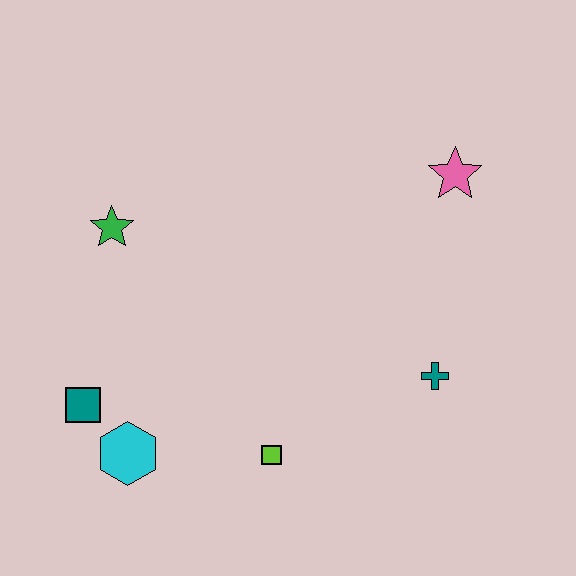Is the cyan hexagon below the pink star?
Yes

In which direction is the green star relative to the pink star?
The green star is to the left of the pink star.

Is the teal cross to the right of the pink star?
No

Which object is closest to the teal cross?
The lime square is closest to the teal cross.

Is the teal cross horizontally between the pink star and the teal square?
Yes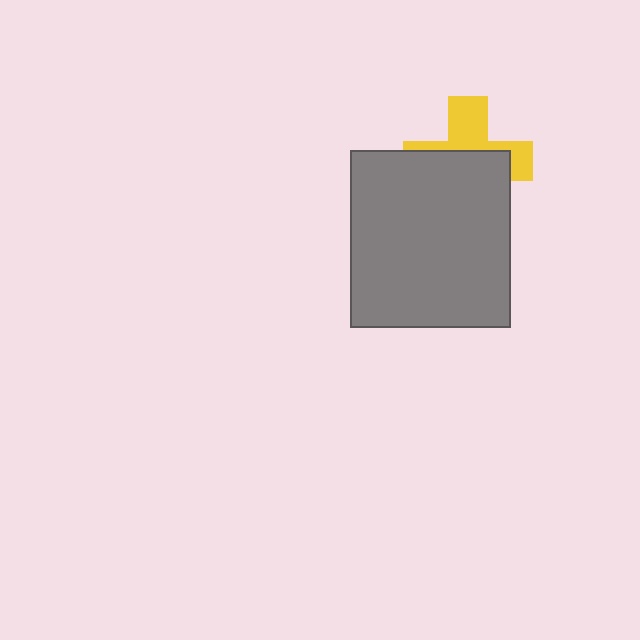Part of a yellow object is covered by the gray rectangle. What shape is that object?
It is a cross.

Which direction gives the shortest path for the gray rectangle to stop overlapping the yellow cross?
Moving down gives the shortest separation.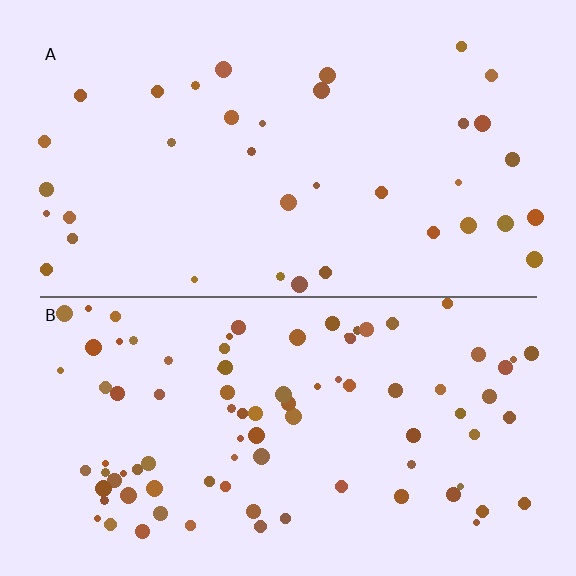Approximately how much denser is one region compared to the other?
Approximately 2.5× — region B over region A.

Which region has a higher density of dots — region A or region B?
B (the bottom).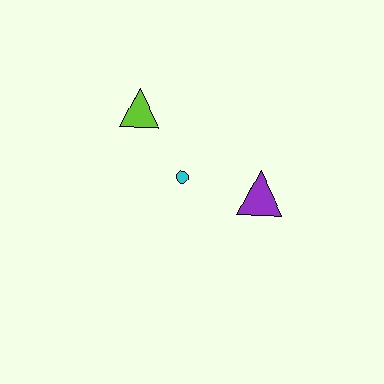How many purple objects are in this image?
There is 1 purple object.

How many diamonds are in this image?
There are no diamonds.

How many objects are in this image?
There are 3 objects.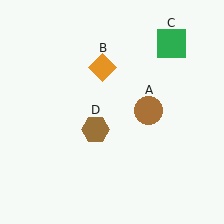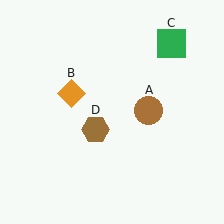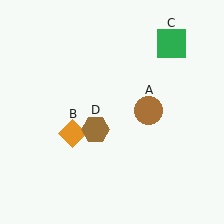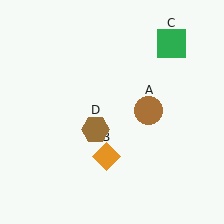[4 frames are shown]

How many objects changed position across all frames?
1 object changed position: orange diamond (object B).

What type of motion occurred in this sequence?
The orange diamond (object B) rotated counterclockwise around the center of the scene.